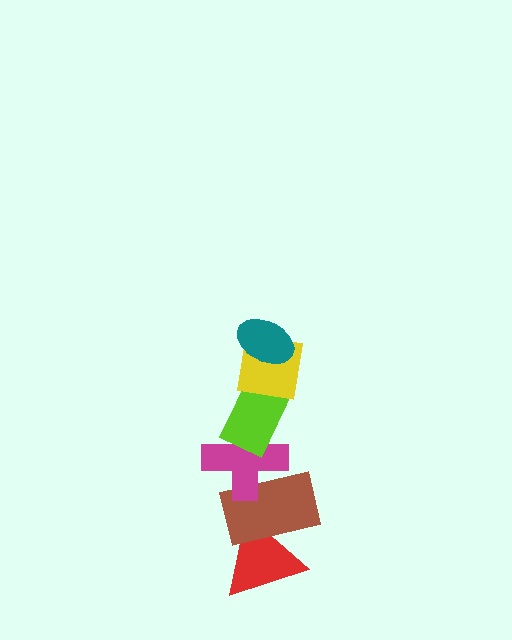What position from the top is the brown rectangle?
The brown rectangle is 5th from the top.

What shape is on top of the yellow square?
The teal ellipse is on top of the yellow square.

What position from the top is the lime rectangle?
The lime rectangle is 3rd from the top.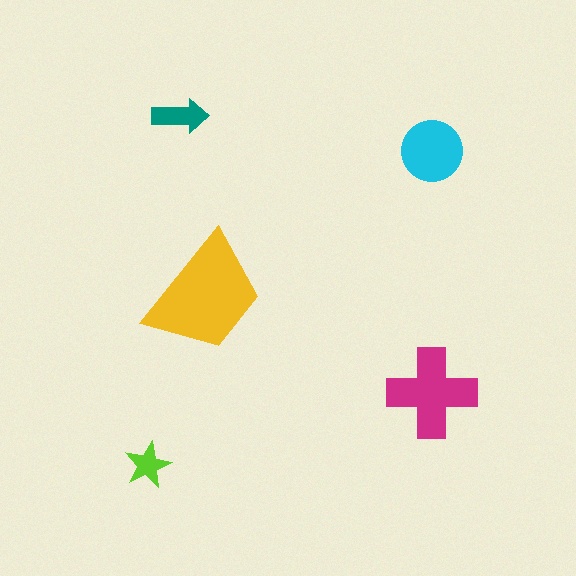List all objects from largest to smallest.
The yellow trapezoid, the magenta cross, the cyan circle, the teal arrow, the lime star.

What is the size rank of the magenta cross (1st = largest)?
2nd.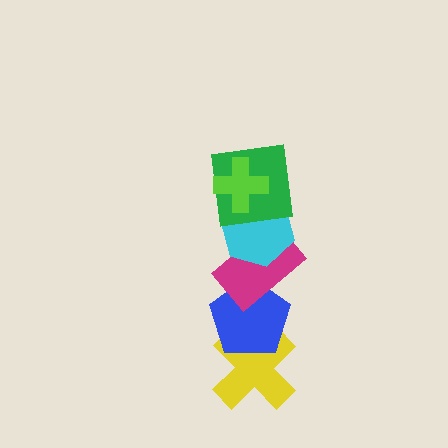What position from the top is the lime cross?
The lime cross is 1st from the top.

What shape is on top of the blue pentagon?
The magenta rectangle is on top of the blue pentagon.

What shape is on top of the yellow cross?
The blue pentagon is on top of the yellow cross.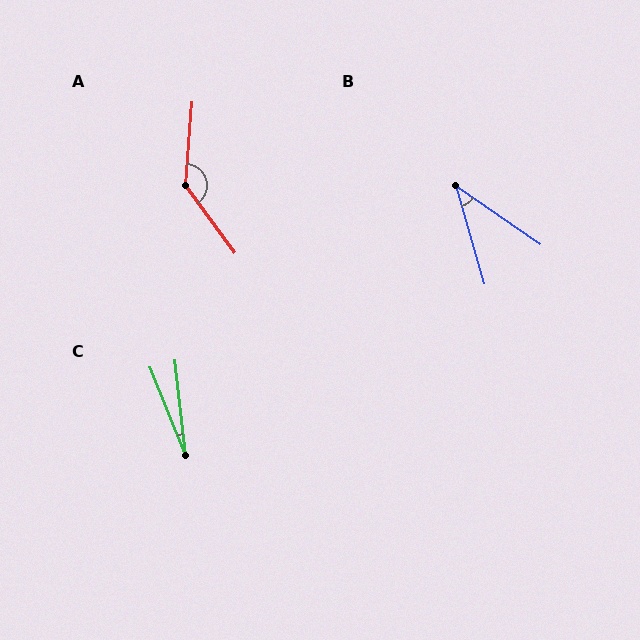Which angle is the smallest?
C, at approximately 16 degrees.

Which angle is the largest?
A, at approximately 139 degrees.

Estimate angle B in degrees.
Approximately 39 degrees.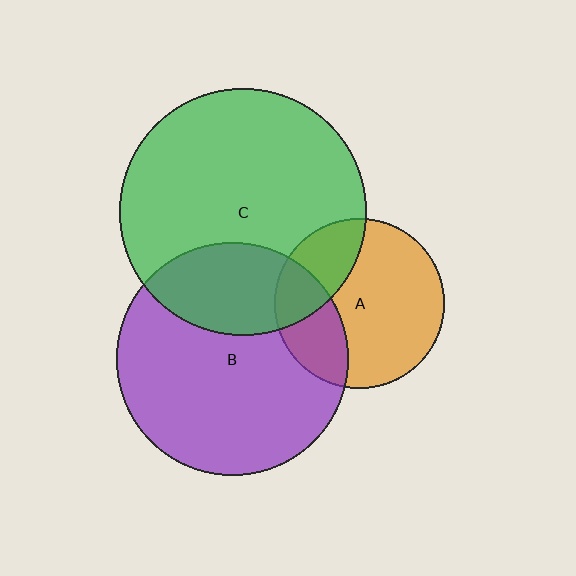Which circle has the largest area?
Circle C (green).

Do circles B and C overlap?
Yes.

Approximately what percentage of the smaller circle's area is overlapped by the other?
Approximately 30%.